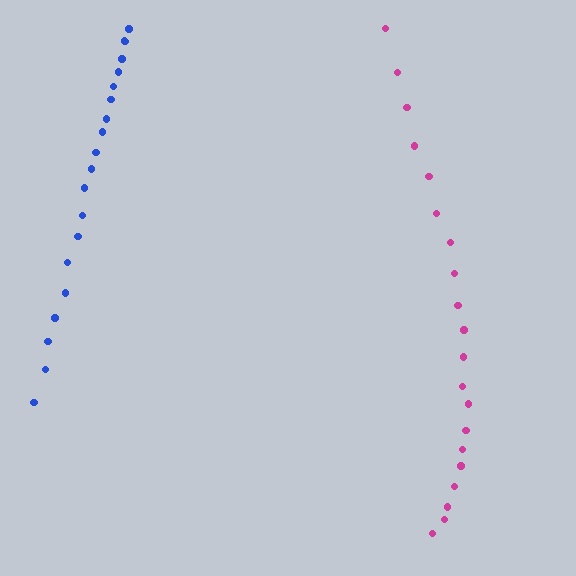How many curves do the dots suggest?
There are 2 distinct paths.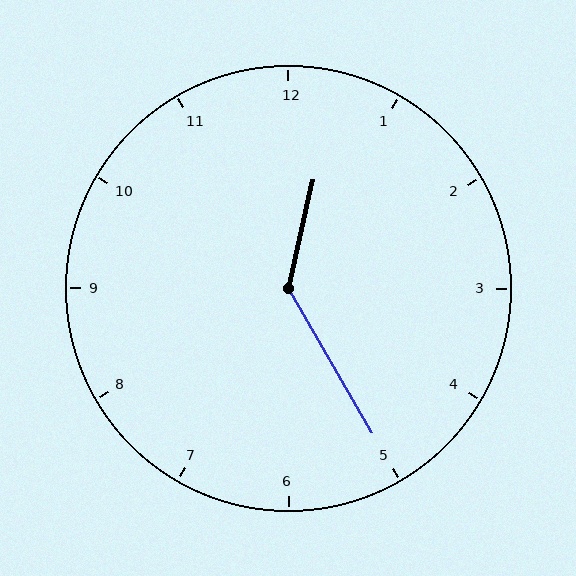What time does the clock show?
12:25.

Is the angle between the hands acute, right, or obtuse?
It is obtuse.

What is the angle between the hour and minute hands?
Approximately 138 degrees.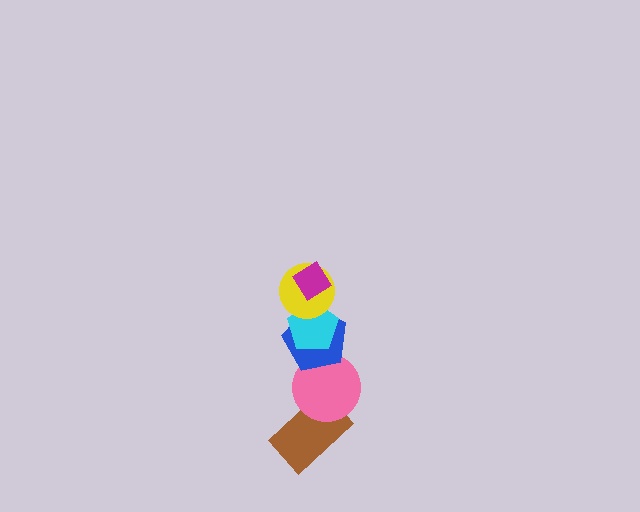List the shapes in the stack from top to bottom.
From top to bottom: the magenta diamond, the yellow circle, the cyan pentagon, the blue pentagon, the pink circle, the brown rectangle.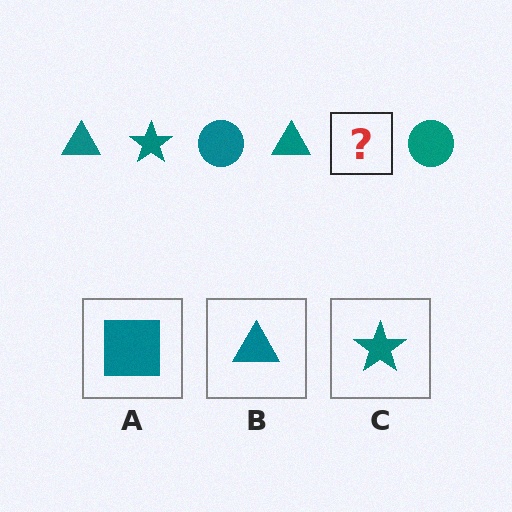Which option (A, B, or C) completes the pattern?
C.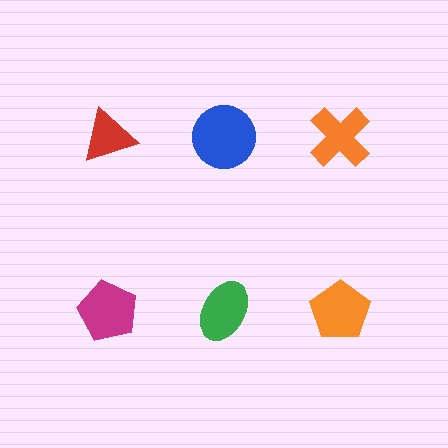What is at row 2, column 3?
An orange pentagon.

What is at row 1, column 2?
A blue circle.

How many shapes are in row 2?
3 shapes.